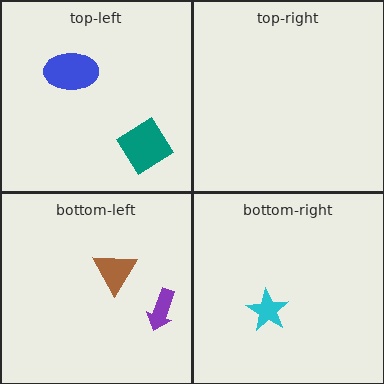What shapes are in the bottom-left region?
The brown triangle, the purple arrow.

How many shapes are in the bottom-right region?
1.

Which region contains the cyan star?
The bottom-right region.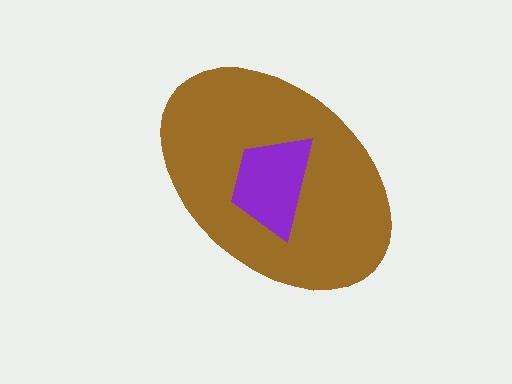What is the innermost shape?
The purple trapezoid.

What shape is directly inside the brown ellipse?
The purple trapezoid.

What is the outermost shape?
The brown ellipse.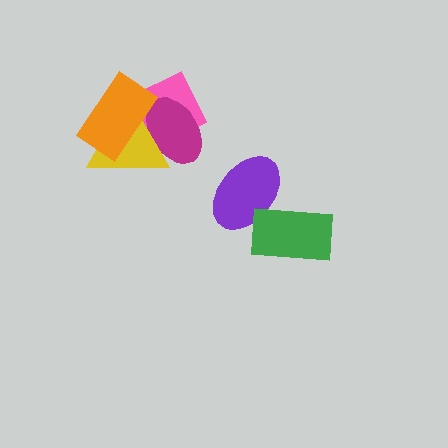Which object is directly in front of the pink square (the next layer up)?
The magenta ellipse is directly in front of the pink square.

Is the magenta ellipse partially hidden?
Yes, it is partially covered by another shape.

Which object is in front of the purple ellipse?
The green rectangle is in front of the purple ellipse.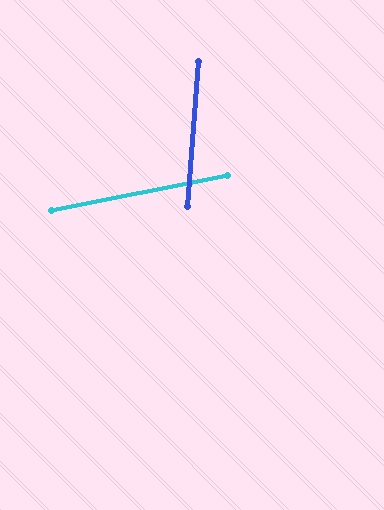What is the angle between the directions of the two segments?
Approximately 75 degrees.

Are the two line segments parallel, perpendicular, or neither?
Neither parallel nor perpendicular — they differ by about 75°.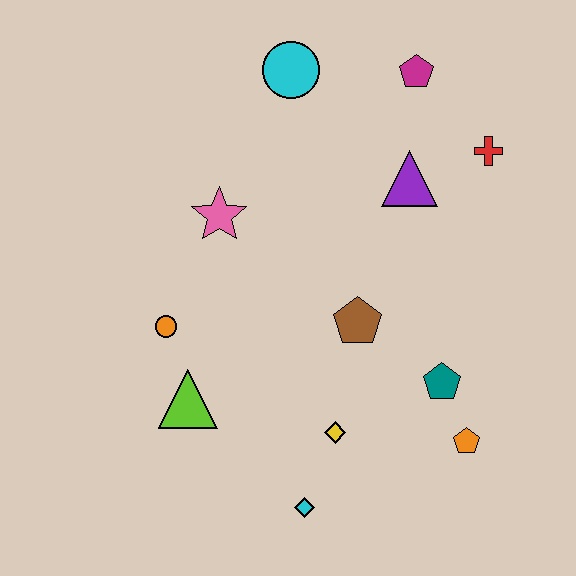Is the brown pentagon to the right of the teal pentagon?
No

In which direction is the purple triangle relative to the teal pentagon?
The purple triangle is above the teal pentagon.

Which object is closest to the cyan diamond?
The yellow diamond is closest to the cyan diamond.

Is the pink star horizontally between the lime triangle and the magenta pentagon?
Yes